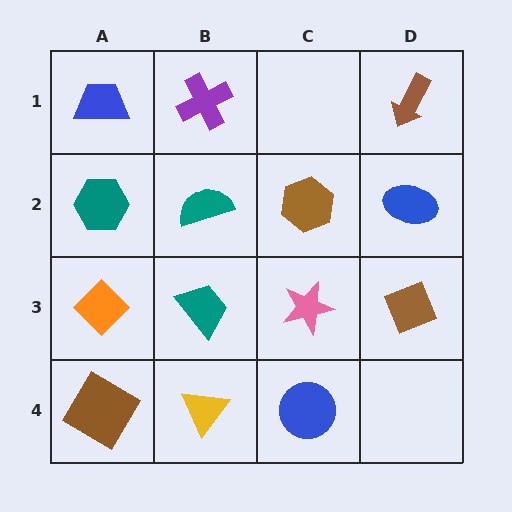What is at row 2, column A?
A teal hexagon.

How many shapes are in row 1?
3 shapes.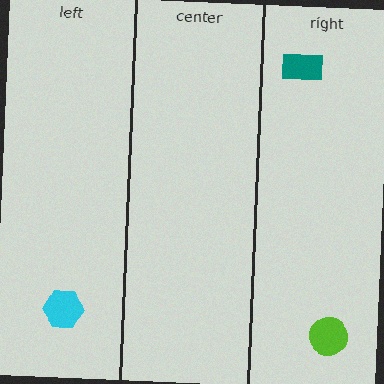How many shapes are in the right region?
2.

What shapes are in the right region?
The teal rectangle, the lime circle.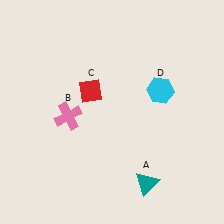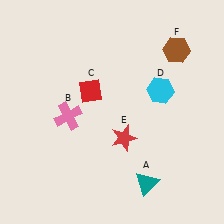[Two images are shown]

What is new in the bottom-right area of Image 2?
A red star (E) was added in the bottom-right area of Image 2.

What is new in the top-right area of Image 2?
A brown hexagon (F) was added in the top-right area of Image 2.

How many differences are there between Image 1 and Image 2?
There are 2 differences between the two images.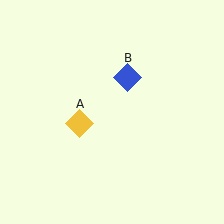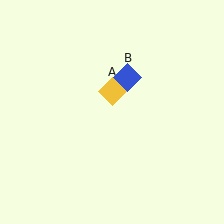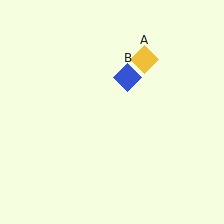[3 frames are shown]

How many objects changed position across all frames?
1 object changed position: yellow diamond (object A).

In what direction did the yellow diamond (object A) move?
The yellow diamond (object A) moved up and to the right.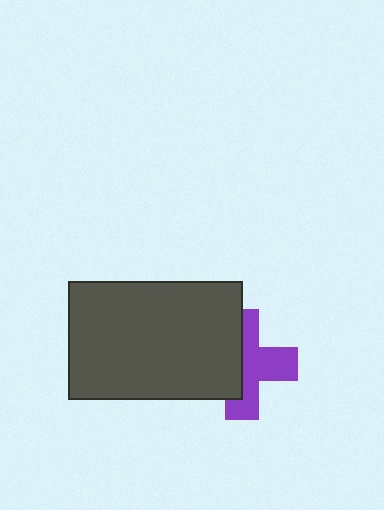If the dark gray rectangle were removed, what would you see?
You would see the complete purple cross.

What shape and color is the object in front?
The object in front is a dark gray rectangle.